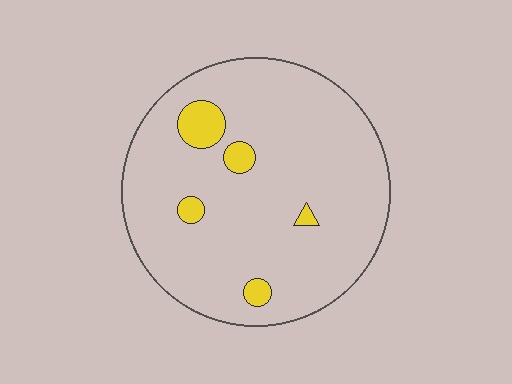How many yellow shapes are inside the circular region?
5.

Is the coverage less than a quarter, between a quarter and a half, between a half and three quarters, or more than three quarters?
Less than a quarter.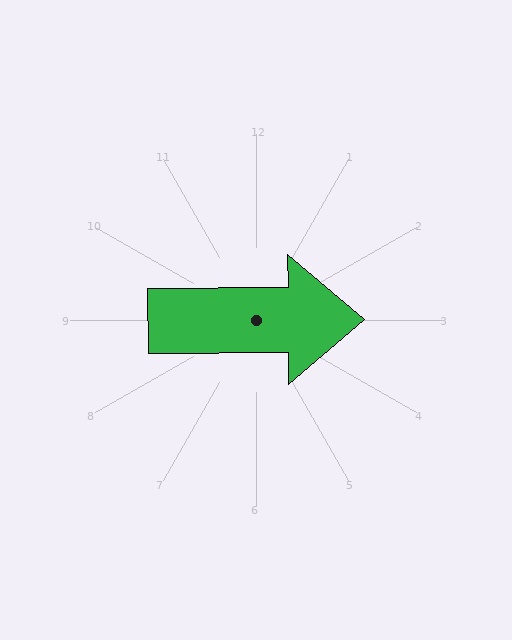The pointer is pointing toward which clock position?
Roughly 3 o'clock.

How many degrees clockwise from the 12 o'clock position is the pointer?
Approximately 90 degrees.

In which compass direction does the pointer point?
East.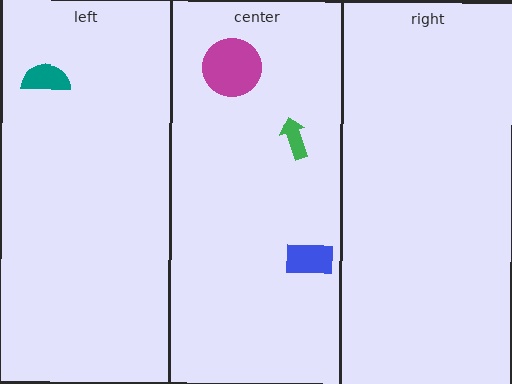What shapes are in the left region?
The teal semicircle.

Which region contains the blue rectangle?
The center region.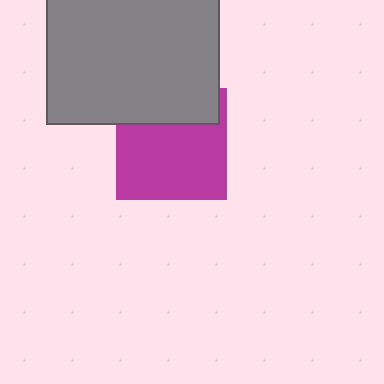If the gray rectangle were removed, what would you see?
You would see the complete magenta square.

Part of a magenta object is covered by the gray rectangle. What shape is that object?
It is a square.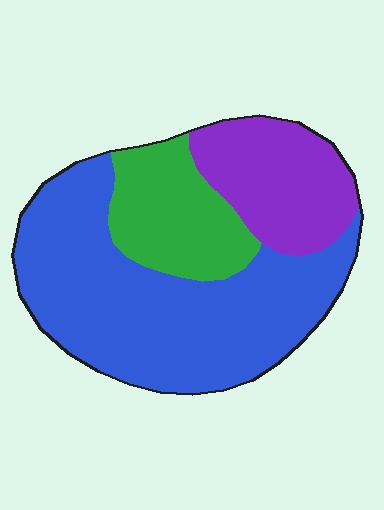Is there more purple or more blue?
Blue.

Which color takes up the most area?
Blue, at roughly 55%.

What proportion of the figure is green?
Green covers about 20% of the figure.